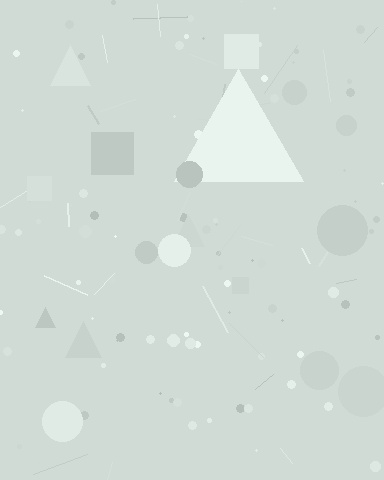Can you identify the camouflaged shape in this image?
The camouflaged shape is a triangle.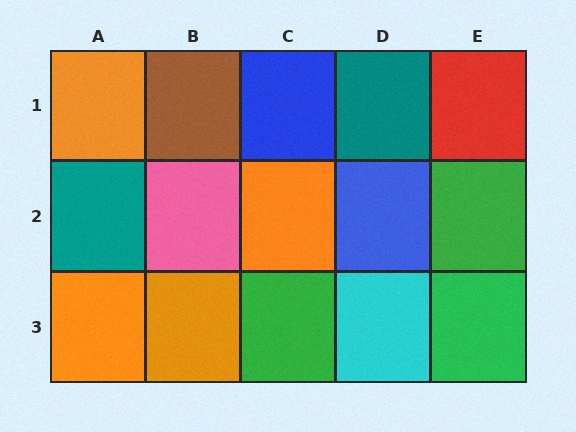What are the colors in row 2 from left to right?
Teal, pink, orange, blue, green.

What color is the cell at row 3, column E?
Green.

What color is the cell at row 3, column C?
Green.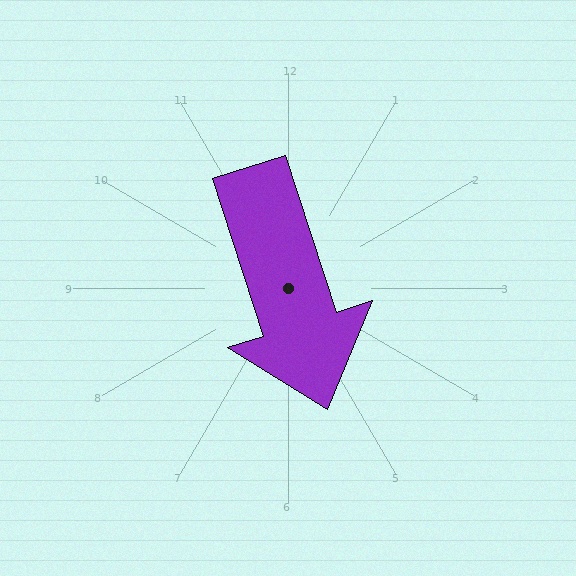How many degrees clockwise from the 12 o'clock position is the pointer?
Approximately 162 degrees.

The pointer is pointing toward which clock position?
Roughly 5 o'clock.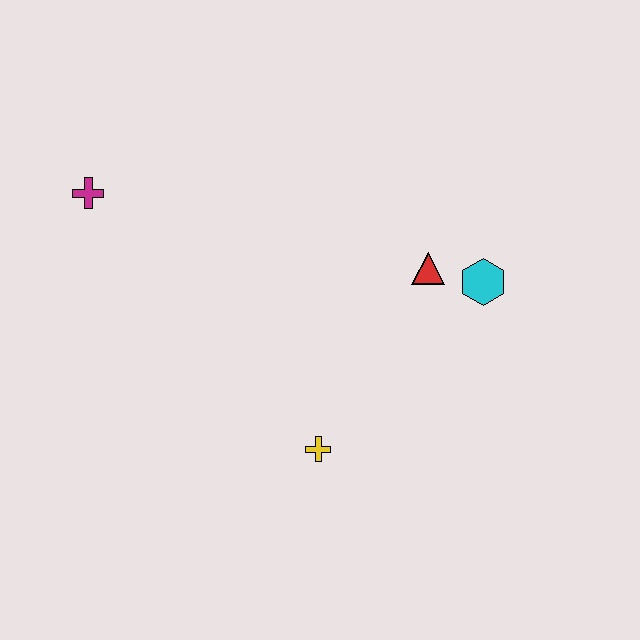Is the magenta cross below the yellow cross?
No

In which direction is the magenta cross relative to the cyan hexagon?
The magenta cross is to the left of the cyan hexagon.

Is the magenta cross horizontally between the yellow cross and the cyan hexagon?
No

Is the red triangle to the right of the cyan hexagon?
No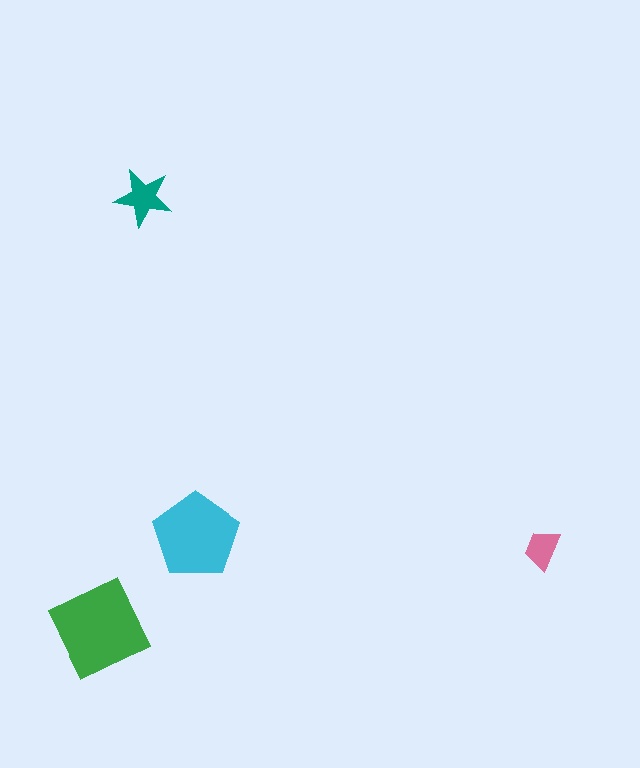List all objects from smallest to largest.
The pink trapezoid, the teal star, the cyan pentagon, the green diamond.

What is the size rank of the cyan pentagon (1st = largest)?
2nd.